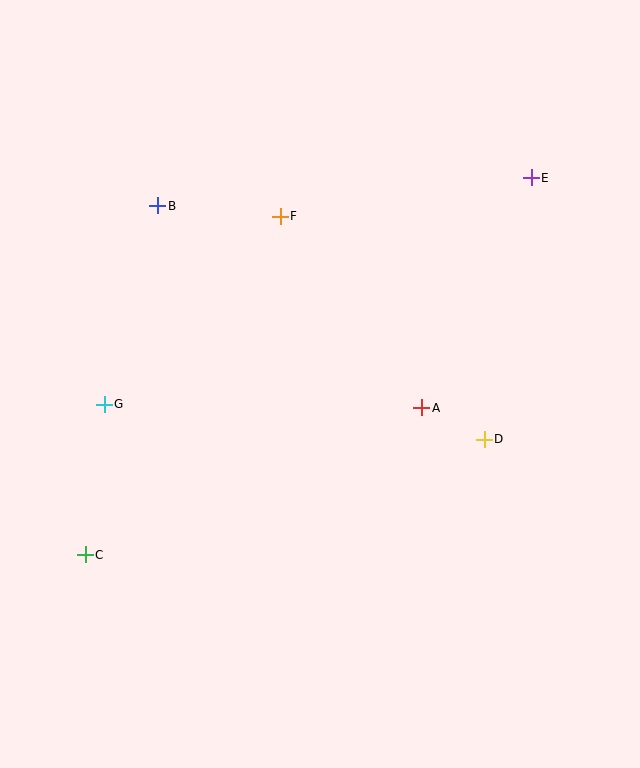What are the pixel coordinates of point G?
Point G is at (104, 404).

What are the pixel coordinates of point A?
Point A is at (422, 408).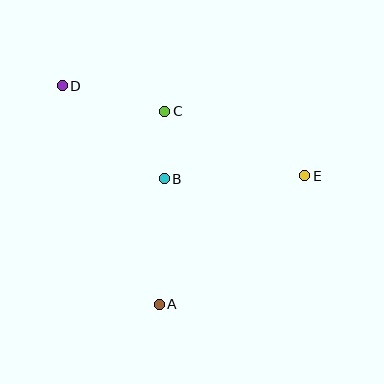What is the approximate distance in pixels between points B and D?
The distance between B and D is approximately 138 pixels.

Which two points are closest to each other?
Points B and C are closest to each other.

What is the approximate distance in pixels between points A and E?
The distance between A and E is approximately 194 pixels.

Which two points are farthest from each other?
Points D and E are farthest from each other.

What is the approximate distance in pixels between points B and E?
The distance between B and E is approximately 141 pixels.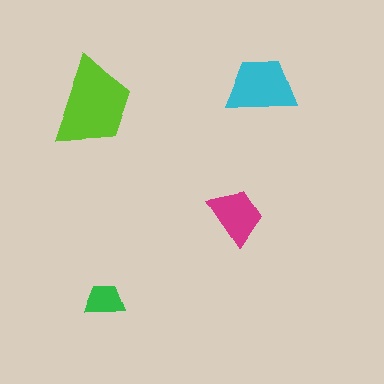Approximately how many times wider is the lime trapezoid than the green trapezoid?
About 2.5 times wider.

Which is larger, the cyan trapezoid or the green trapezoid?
The cyan one.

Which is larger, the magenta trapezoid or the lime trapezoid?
The lime one.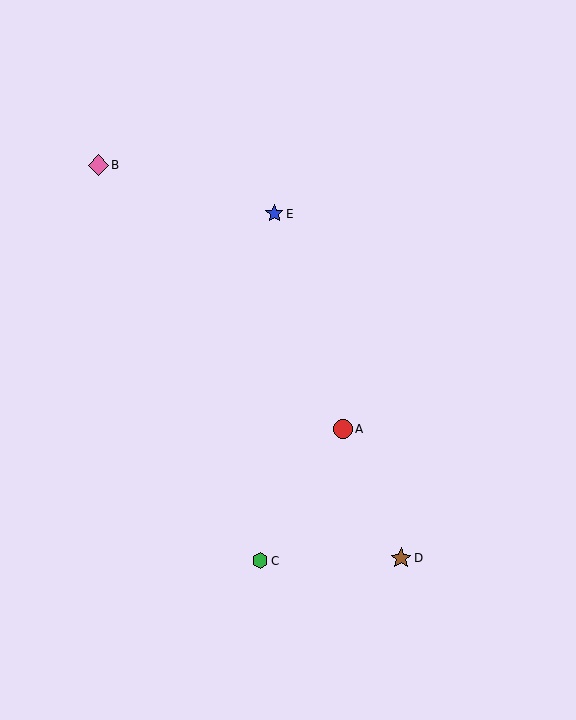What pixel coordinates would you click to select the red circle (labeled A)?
Click at (343, 429) to select the red circle A.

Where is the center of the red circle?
The center of the red circle is at (343, 429).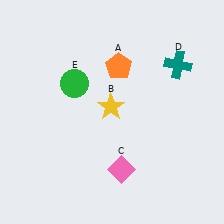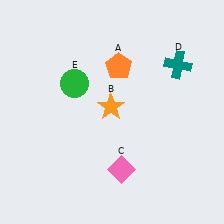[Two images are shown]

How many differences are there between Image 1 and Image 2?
There is 1 difference between the two images.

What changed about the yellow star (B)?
In Image 1, B is yellow. In Image 2, it changed to orange.